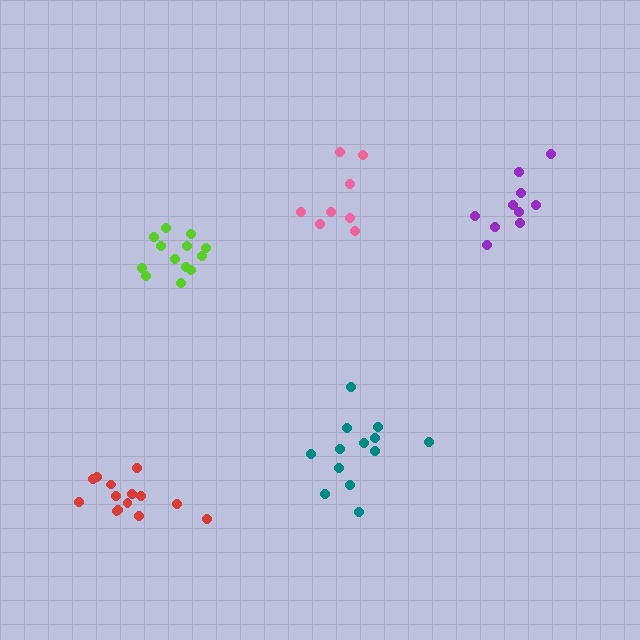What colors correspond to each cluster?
The clusters are colored: teal, red, lime, pink, purple.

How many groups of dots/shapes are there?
There are 5 groups.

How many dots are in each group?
Group 1: 13 dots, Group 2: 14 dots, Group 3: 13 dots, Group 4: 8 dots, Group 5: 10 dots (58 total).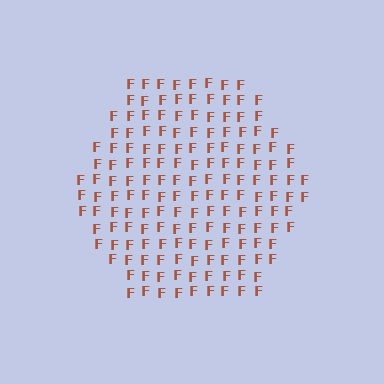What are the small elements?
The small elements are letter F's.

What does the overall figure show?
The overall figure shows a hexagon.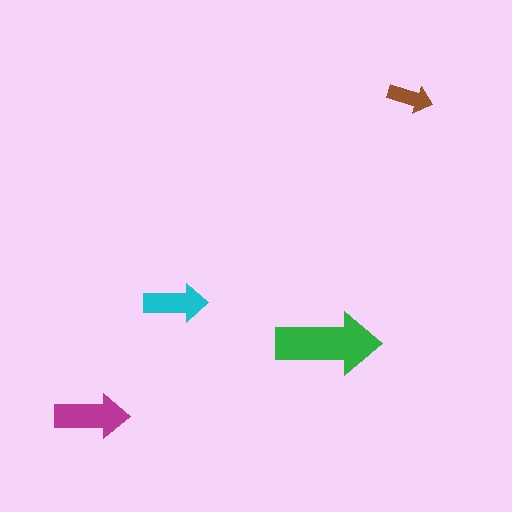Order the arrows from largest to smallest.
the green one, the magenta one, the cyan one, the brown one.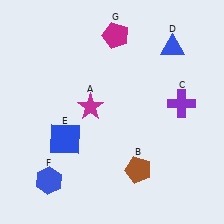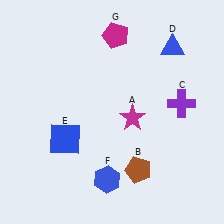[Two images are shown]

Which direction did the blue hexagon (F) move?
The blue hexagon (F) moved right.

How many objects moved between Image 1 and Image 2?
2 objects moved between the two images.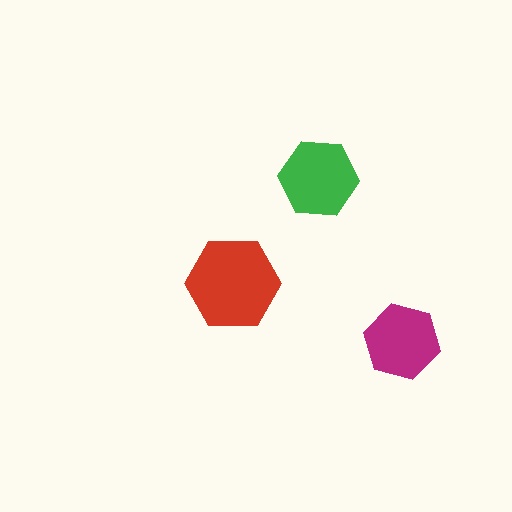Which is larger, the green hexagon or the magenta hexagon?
The green one.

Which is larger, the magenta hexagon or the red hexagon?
The red one.